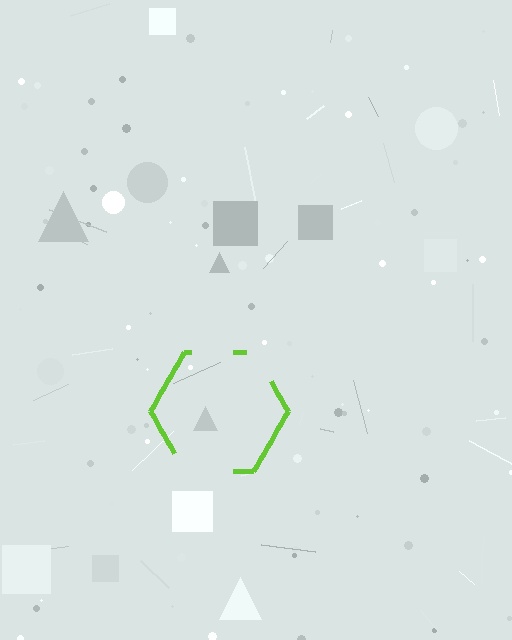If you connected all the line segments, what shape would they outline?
They would outline a hexagon.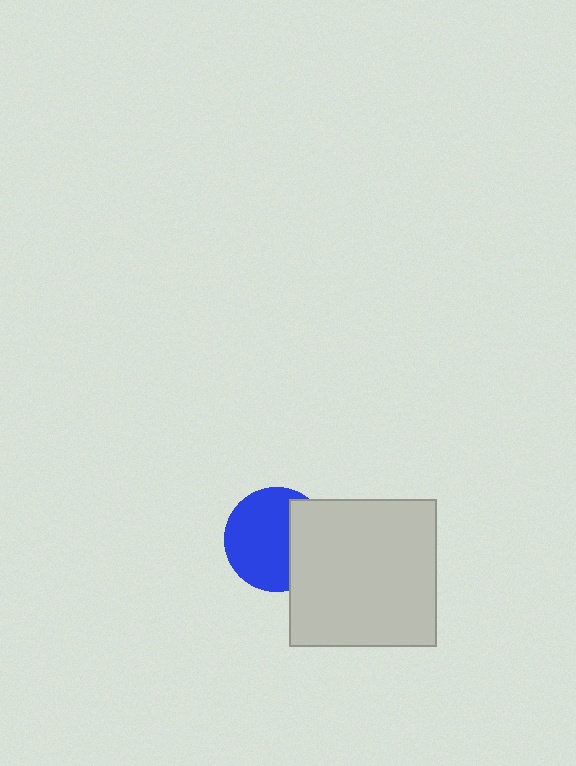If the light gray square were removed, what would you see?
You would see the complete blue circle.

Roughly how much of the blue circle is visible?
Most of it is visible (roughly 67%).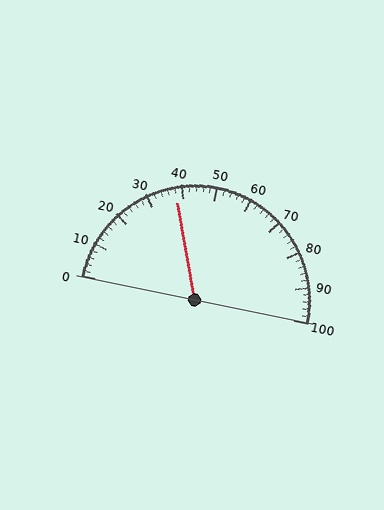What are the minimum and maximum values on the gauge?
The gauge ranges from 0 to 100.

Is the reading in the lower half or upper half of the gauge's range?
The reading is in the lower half of the range (0 to 100).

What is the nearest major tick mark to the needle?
The nearest major tick mark is 40.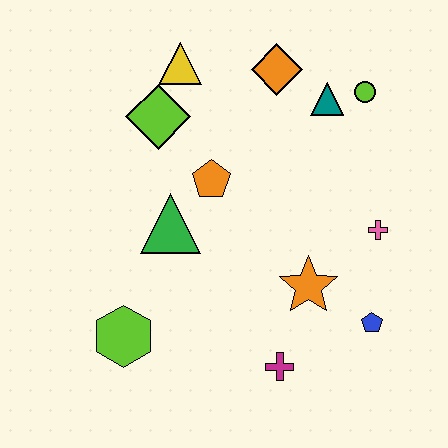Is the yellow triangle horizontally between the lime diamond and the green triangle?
No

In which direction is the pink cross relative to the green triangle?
The pink cross is to the right of the green triangle.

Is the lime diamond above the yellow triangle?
No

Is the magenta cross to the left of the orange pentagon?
No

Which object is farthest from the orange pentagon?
The blue pentagon is farthest from the orange pentagon.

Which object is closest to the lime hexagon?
The green triangle is closest to the lime hexagon.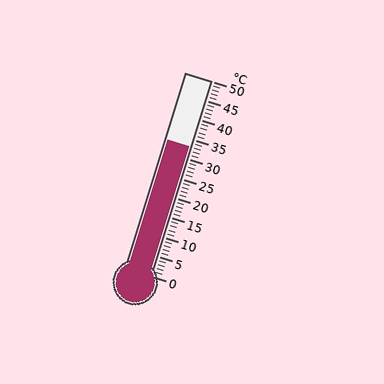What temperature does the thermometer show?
The thermometer shows approximately 33°C.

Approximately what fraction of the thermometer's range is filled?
The thermometer is filled to approximately 65% of its range.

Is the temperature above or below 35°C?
The temperature is below 35°C.